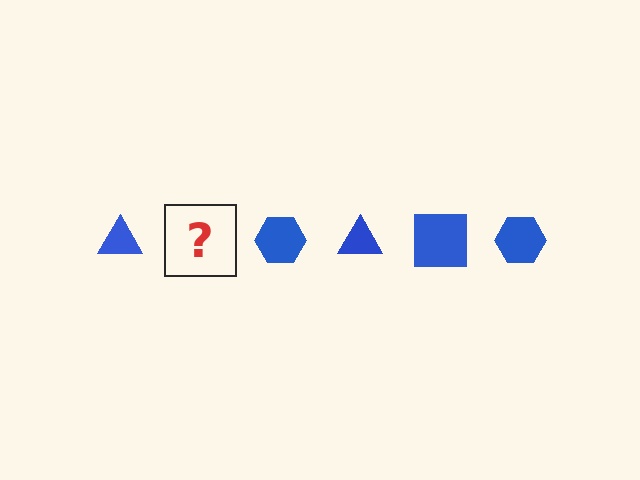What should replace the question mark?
The question mark should be replaced with a blue square.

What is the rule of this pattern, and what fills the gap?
The rule is that the pattern cycles through triangle, square, hexagon shapes in blue. The gap should be filled with a blue square.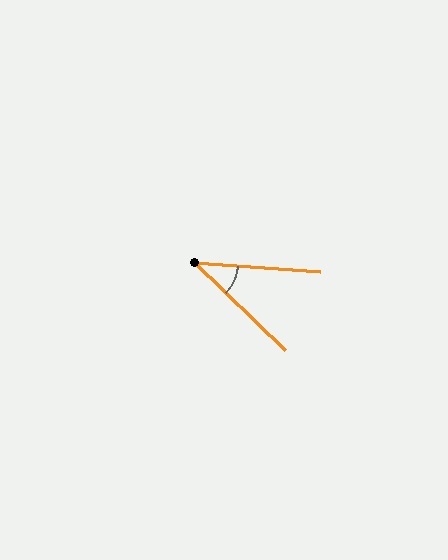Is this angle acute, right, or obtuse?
It is acute.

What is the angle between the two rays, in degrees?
Approximately 40 degrees.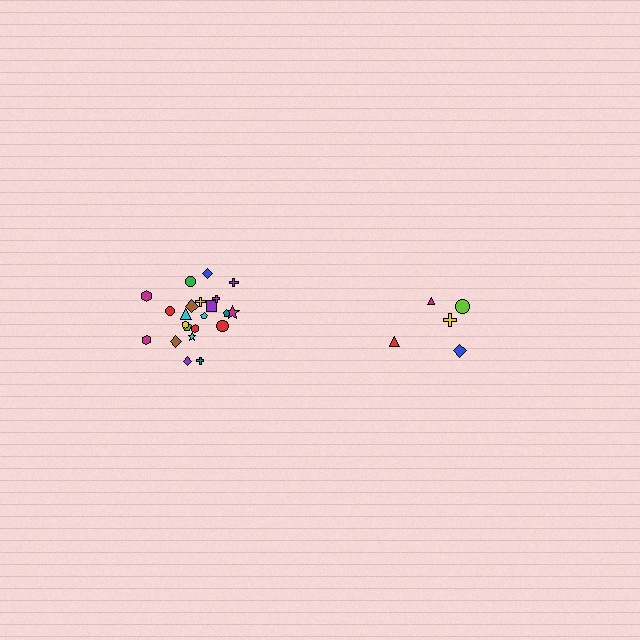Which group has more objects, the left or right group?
The left group.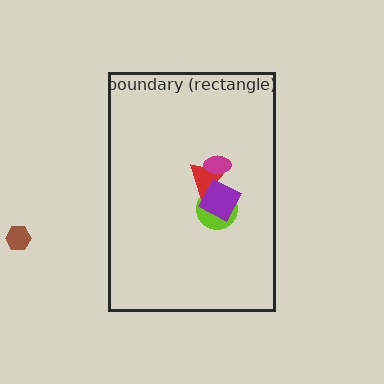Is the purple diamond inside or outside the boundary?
Inside.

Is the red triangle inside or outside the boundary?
Inside.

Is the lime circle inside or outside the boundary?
Inside.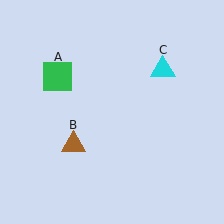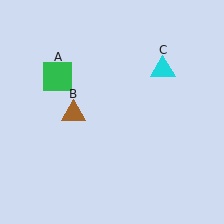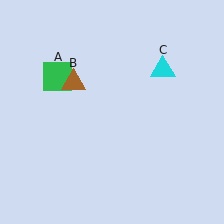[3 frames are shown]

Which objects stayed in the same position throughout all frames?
Green square (object A) and cyan triangle (object C) remained stationary.